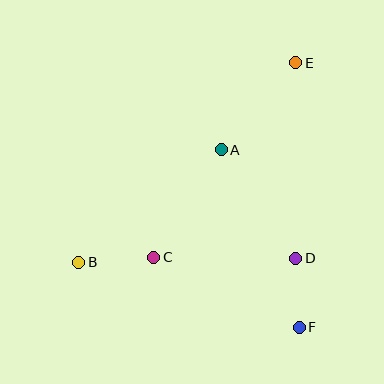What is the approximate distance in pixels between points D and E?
The distance between D and E is approximately 196 pixels.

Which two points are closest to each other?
Points D and F are closest to each other.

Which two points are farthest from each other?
Points B and E are farthest from each other.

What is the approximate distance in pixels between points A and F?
The distance between A and F is approximately 194 pixels.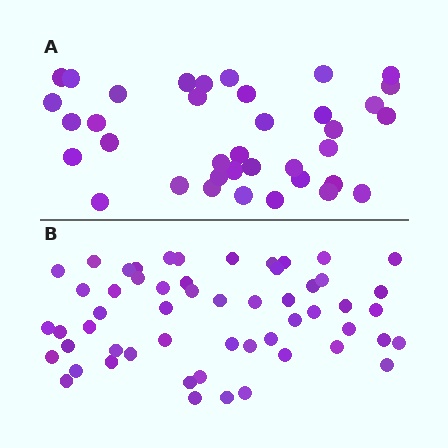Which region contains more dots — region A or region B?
Region B (the bottom region) has more dots.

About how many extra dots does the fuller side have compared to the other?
Region B has approximately 20 more dots than region A.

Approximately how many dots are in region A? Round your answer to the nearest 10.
About 40 dots. (The exact count is 37, which rounds to 40.)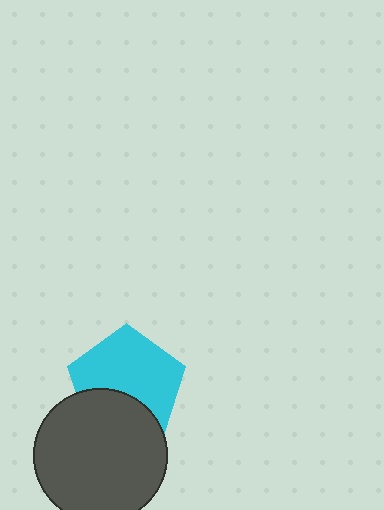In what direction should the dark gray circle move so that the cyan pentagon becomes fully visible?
The dark gray circle should move down. That is the shortest direction to clear the overlap and leave the cyan pentagon fully visible.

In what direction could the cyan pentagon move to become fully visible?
The cyan pentagon could move up. That would shift it out from behind the dark gray circle entirely.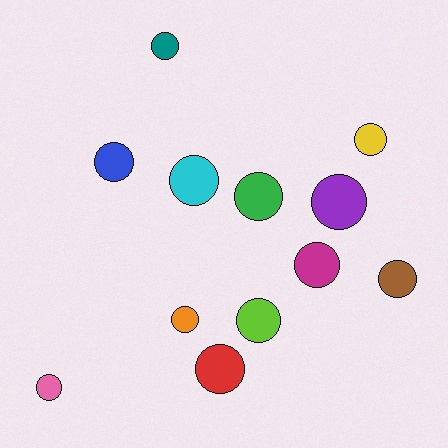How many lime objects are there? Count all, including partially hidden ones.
There is 1 lime object.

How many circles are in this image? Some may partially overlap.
There are 12 circles.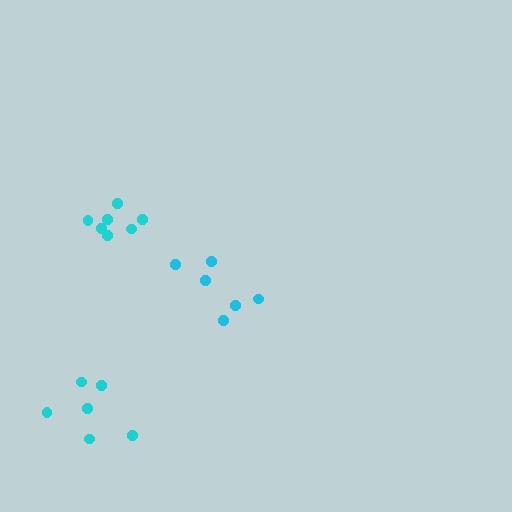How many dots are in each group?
Group 1: 6 dots, Group 2: 7 dots, Group 3: 6 dots (19 total).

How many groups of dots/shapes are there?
There are 3 groups.